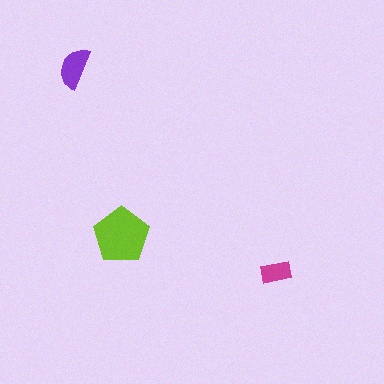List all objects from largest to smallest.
The lime pentagon, the purple semicircle, the magenta rectangle.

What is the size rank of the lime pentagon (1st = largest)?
1st.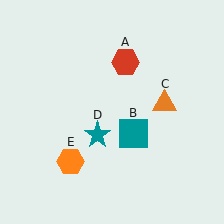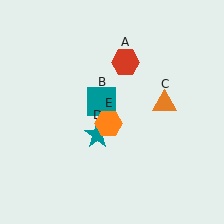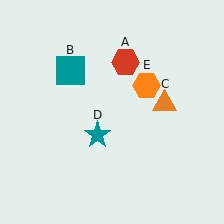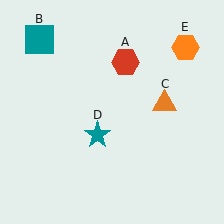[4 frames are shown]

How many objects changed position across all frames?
2 objects changed position: teal square (object B), orange hexagon (object E).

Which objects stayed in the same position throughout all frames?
Red hexagon (object A) and orange triangle (object C) and teal star (object D) remained stationary.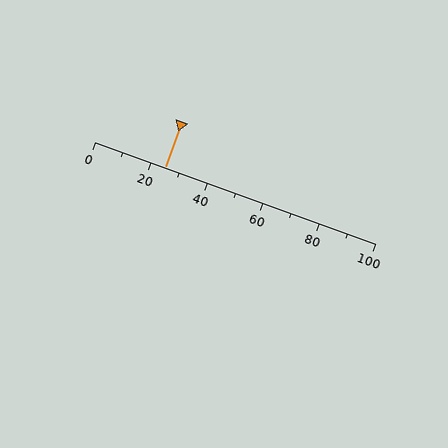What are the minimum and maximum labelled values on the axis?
The axis runs from 0 to 100.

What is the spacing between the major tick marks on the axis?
The major ticks are spaced 20 apart.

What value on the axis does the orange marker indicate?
The marker indicates approximately 25.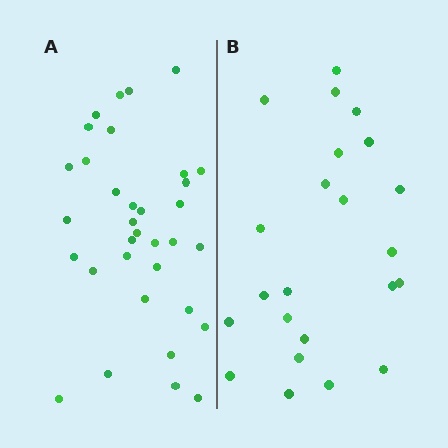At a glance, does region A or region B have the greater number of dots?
Region A (the left region) has more dots.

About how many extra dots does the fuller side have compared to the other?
Region A has roughly 12 or so more dots than region B.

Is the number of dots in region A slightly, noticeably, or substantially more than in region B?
Region A has substantially more. The ratio is roughly 1.5 to 1.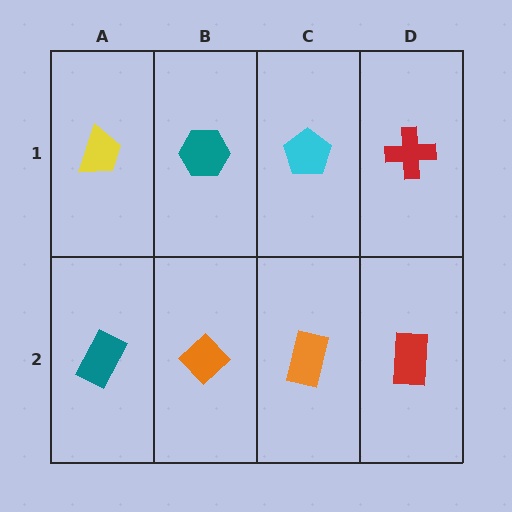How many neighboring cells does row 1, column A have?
2.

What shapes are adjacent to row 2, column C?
A cyan pentagon (row 1, column C), an orange diamond (row 2, column B), a red rectangle (row 2, column D).